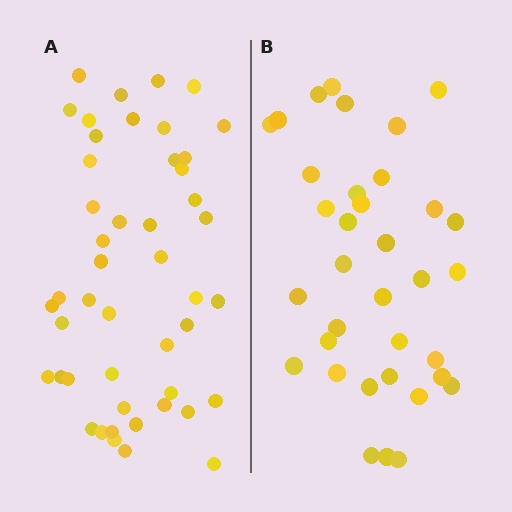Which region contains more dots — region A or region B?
Region A (the left region) has more dots.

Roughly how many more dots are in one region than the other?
Region A has roughly 12 or so more dots than region B.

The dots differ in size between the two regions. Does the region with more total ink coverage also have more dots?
No. Region B has more total ink coverage because its dots are larger, but region A actually contains more individual dots. Total area can be misleading — the number of items is what matters here.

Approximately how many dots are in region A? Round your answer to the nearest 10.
About 50 dots. (The exact count is 47, which rounds to 50.)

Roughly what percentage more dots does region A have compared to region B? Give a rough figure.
About 35% more.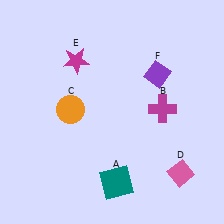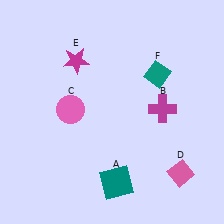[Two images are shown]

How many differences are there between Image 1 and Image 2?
There are 2 differences between the two images.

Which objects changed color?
C changed from orange to pink. F changed from purple to teal.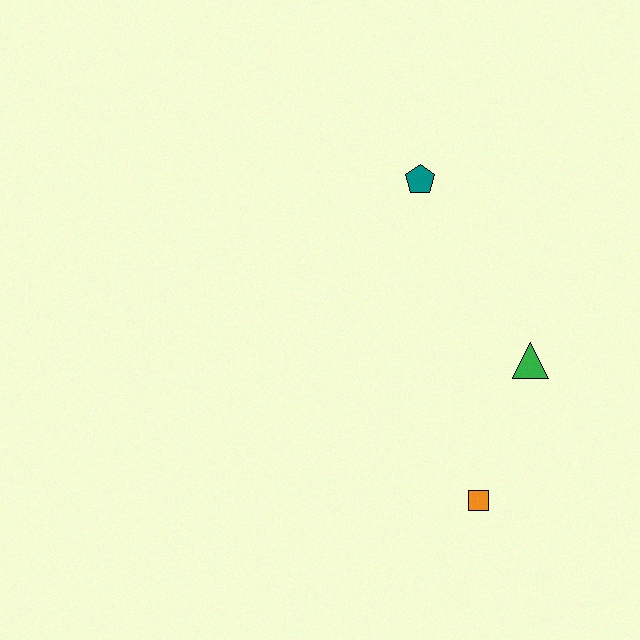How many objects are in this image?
There are 3 objects.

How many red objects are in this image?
There are no red objects.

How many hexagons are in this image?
There are no hexagons.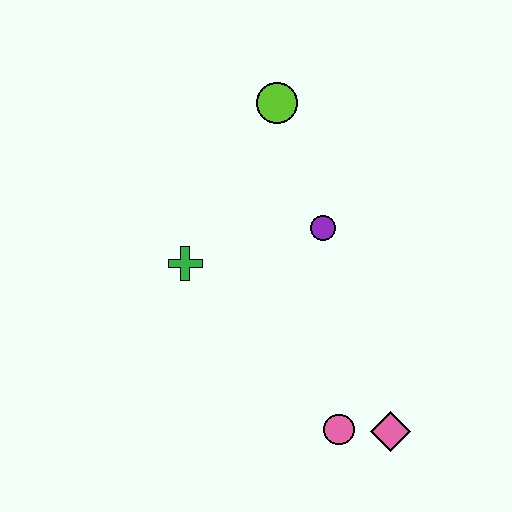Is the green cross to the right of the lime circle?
No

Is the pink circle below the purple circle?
Yes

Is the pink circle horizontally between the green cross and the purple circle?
No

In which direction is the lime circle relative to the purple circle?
The lime circle is above the purple circle.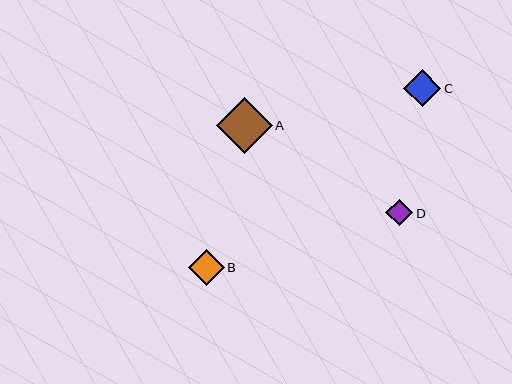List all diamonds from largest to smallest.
From largest to smallest: A, C, B, D.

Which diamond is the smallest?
Diamond D is the smallest with a size of approximately 27 pixels.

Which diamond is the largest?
Diamond A is the largest with a size of approximately 56 pixels.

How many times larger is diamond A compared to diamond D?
Diamond A is approximately 2.1 times the size of diamond D.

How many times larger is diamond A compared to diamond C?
Diamond A is approximately 1.5 times the size of diamond C.